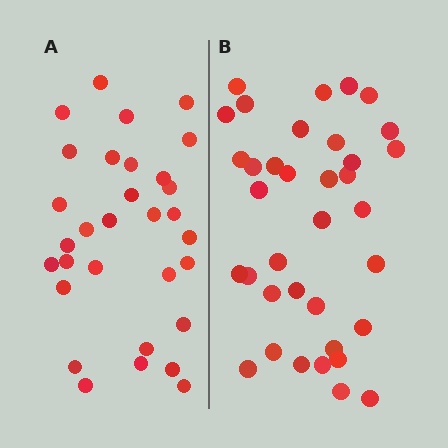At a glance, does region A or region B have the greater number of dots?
Region B (the right region) has more dots.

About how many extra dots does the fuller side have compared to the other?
Region B has about 5 more dots than region A.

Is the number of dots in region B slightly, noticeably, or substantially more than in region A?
Region B has only slightly more — the two regions are fairly close. The ratio is roughly 1.2 to 1.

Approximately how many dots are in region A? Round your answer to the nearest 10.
About 30 dots. (The exact count is 31, which rounds to 30.)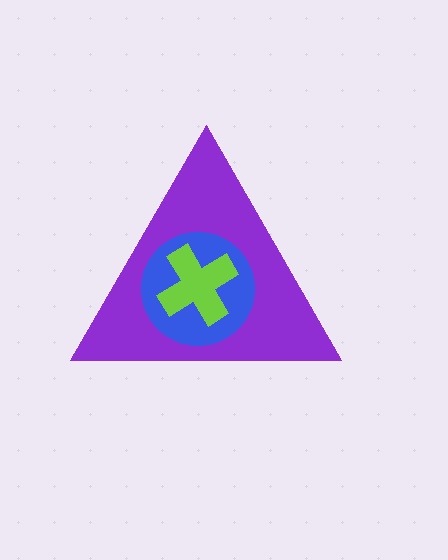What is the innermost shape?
The lime cross.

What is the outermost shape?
The purple triangle.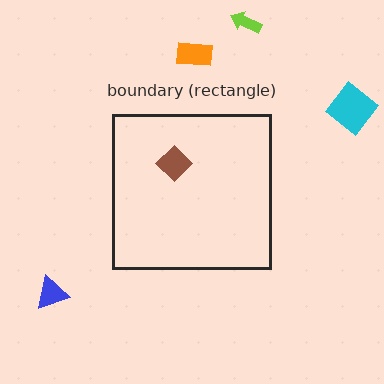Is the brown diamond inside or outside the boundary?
Inside.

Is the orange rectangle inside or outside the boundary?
Outside.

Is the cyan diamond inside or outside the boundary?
Outside.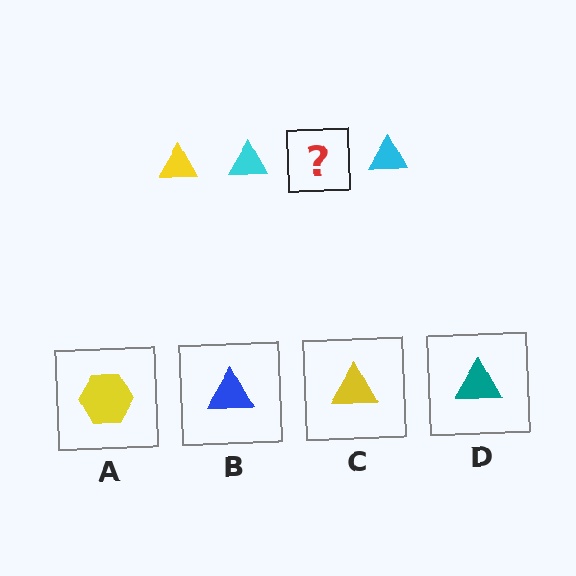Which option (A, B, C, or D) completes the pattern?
C.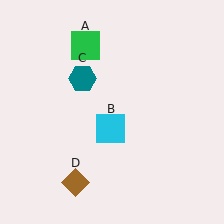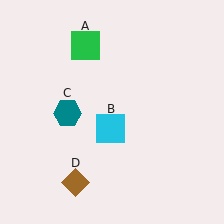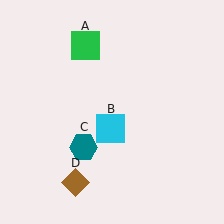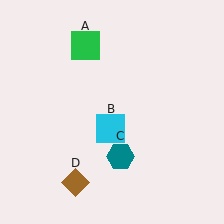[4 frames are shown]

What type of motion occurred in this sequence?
The teal hexagon (object C) rotated counterclockwise around the center of the scene.